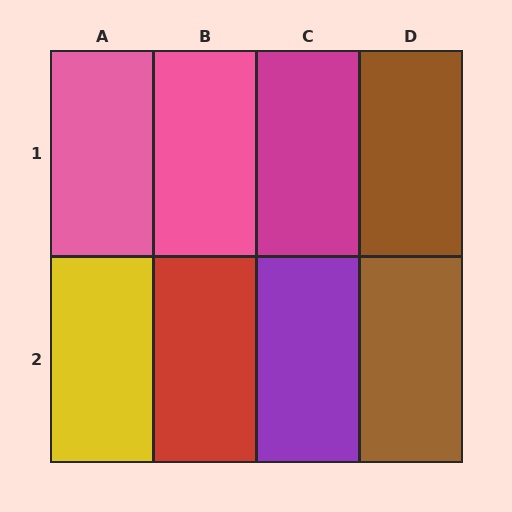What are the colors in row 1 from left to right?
Pink, pink, magenta, brown.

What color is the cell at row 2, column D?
Brown.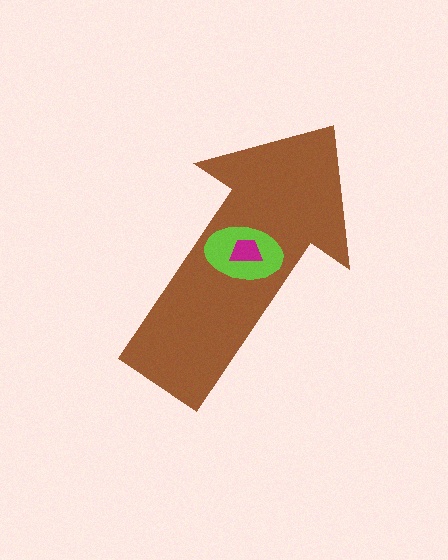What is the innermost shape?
The magenta trapezoid.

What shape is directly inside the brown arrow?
The lime ellipse.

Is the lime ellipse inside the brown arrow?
Yes.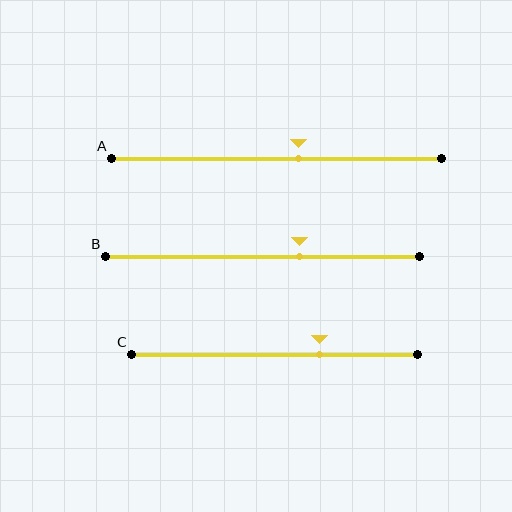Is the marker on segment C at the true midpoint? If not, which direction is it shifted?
No, the marker on segment C is shifted to the right by about 16% of the segment length.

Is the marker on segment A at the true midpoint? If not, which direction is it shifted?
No, the marker on segment A is shifted to the right by about 7% of the segment length.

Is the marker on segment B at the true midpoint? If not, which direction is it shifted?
No, the marker on segment B is shifted to the right by about 12% of the segment length.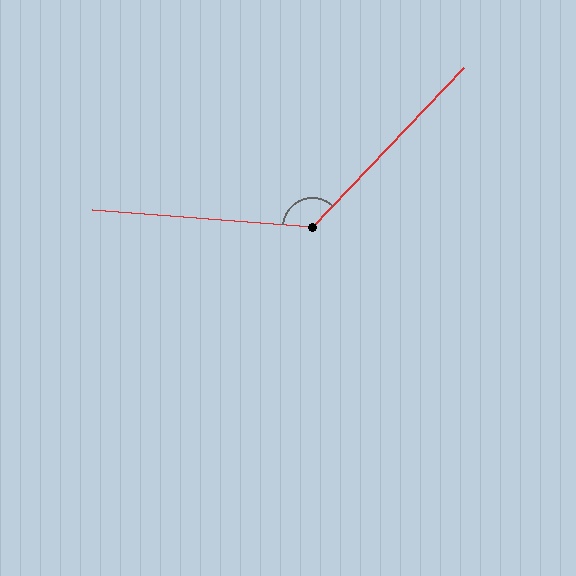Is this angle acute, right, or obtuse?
It is obtuse.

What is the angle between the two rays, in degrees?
Approximately 129 degrees.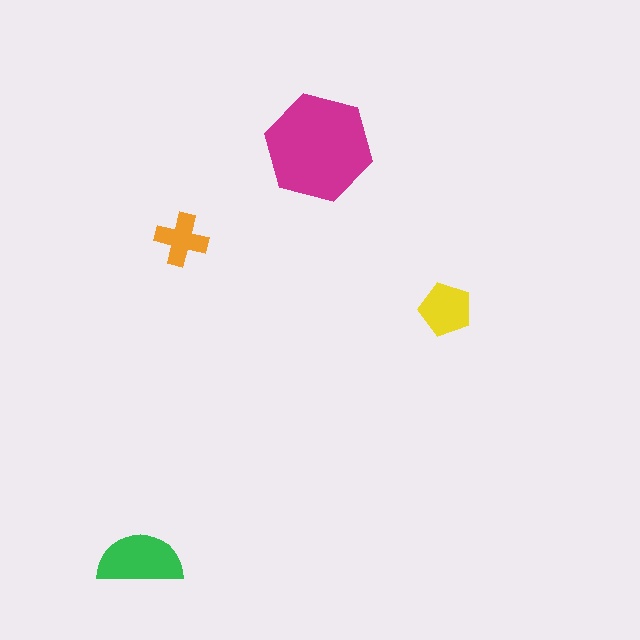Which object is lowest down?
The green semicircle is bottommost.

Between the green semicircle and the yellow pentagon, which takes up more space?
The green semicircle.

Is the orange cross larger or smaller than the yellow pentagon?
Smaller.